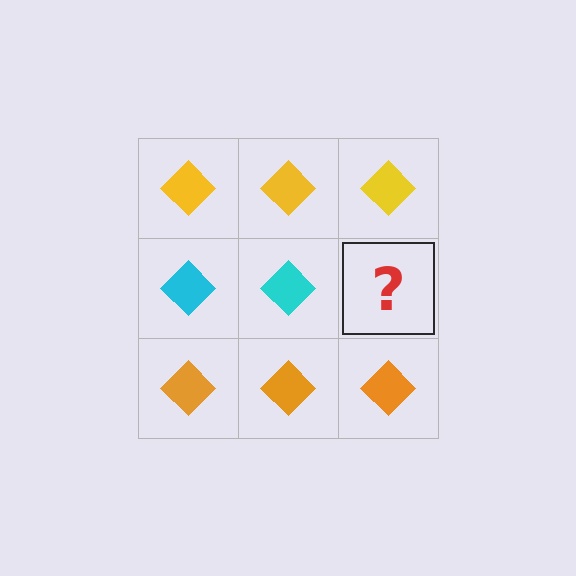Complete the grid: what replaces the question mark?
The question mark should be replaced with a cyan diamond.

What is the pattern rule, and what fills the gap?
The rule is that each row has a consistent color. The gap should be filled with a cyan diamond.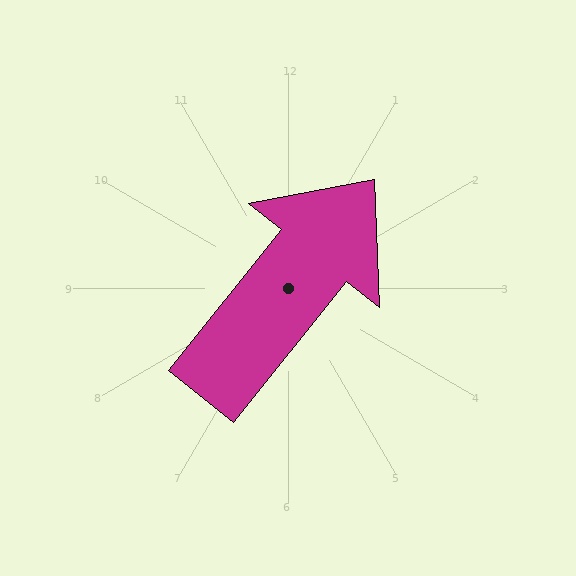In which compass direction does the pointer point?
Northeast.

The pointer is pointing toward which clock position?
Roughly 1 o'clock.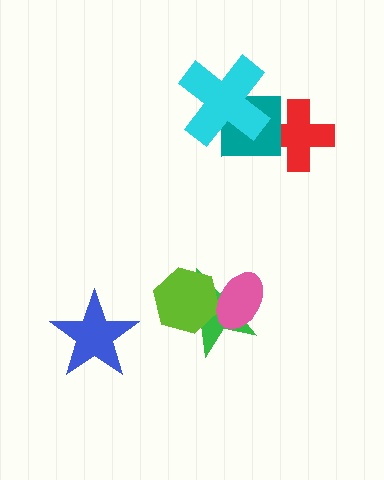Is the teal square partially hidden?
Yes, it is partially covered by another shape.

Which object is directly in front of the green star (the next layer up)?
The lime hexagon is directly in front of the green star.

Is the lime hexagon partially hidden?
Yes, it is partially covered by another shape.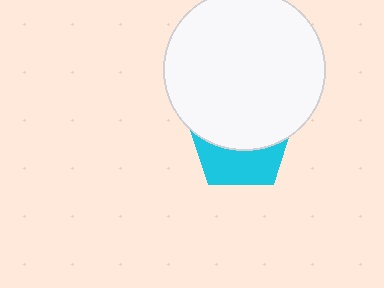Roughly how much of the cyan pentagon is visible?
A small part of it is visible (roughly 41%).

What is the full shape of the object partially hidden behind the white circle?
The partially hidden object is a cyan pentagon.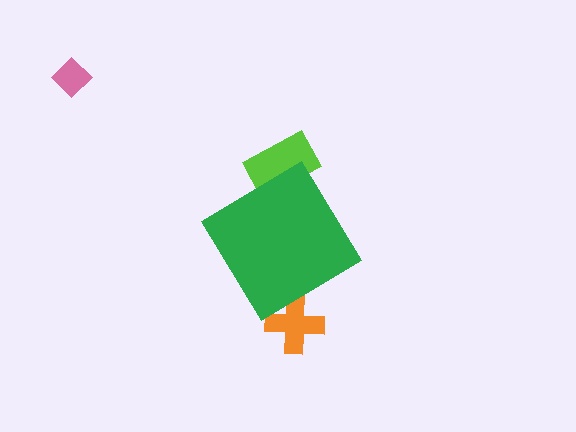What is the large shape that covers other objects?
A green diamond.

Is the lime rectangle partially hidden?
Yes, the lime rectangle is partially hidden behind the green diamond.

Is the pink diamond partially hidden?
No, the pink diamond is fully visible.